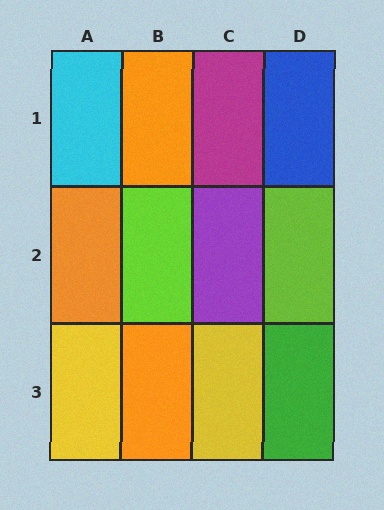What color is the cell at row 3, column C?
Yellow.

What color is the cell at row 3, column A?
Yellow.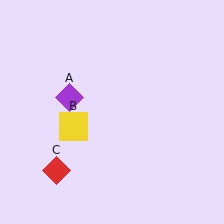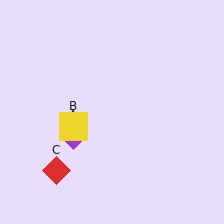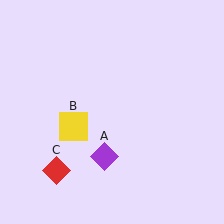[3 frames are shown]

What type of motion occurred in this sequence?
The purple diamond (object A) rotated counterclockwise around the center of the scene.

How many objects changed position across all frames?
1 object changed position: purple diamond (object A).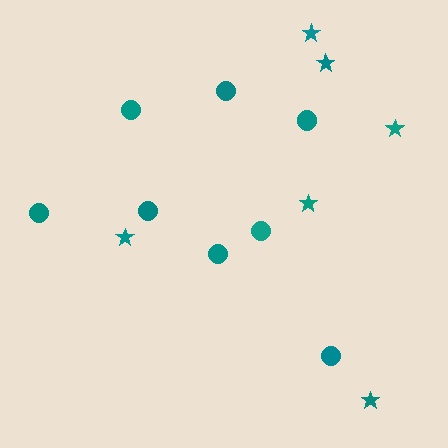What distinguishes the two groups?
There are 2 groups: one group of stars (6) and one group of circles (8).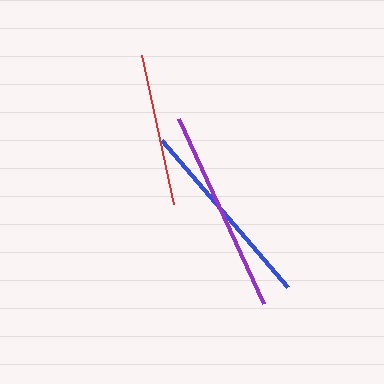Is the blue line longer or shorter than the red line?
The blue line is longer than the red line.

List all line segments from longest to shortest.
From longest to shortest: purple, blue, red.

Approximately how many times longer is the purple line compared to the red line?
The purple line is approximately 1.3 times the length of the red line.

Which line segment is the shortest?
The red line is the shortest at approximately 153 pixels.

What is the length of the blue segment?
The blue segment is approximately 195 pixels long.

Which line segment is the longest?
The purple line is the longest at approximately 204 pixels.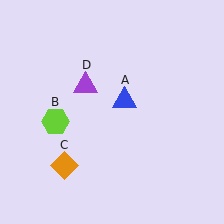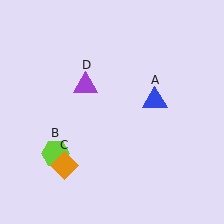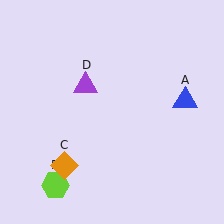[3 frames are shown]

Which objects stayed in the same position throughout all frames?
Orange diamond (object C) and purple triangle (object D) remained stationary.